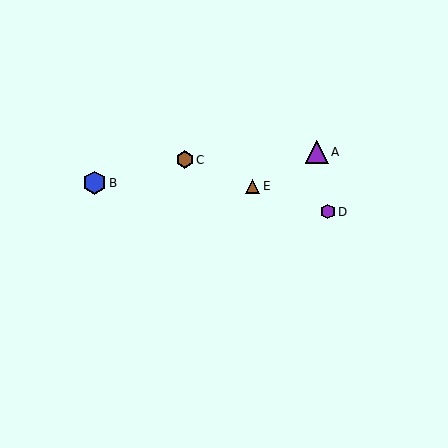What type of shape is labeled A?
Shape A is a purple triangle.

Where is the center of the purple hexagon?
The center of the purple hexagon is at (328, 212).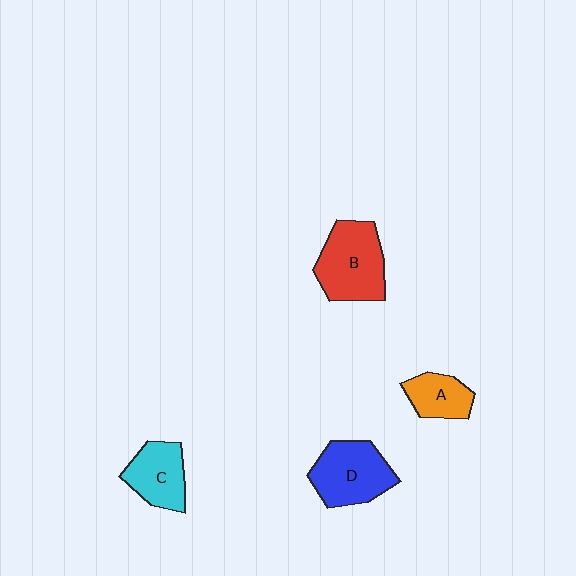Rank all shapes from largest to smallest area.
From largest to smallest: B (red), D (blue), C (cyan), A (orange).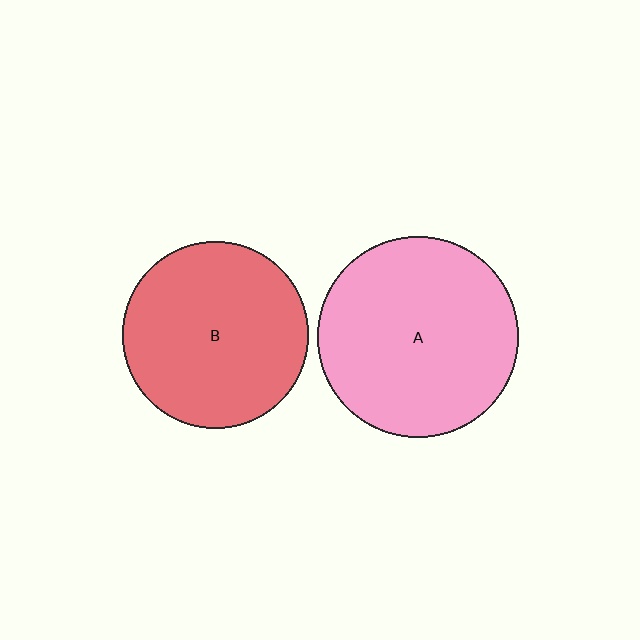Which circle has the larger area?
Circle A (pink).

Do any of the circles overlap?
No, none of the circles overlap.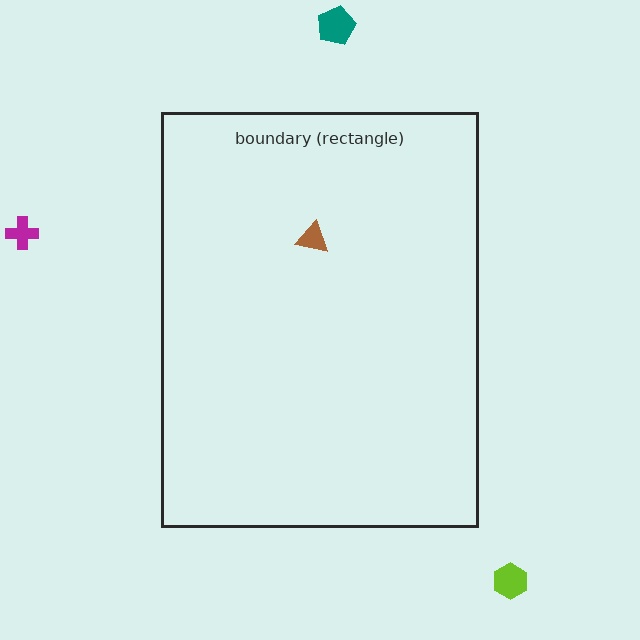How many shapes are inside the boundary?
1 inside, 3 outside.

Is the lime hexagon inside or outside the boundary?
Outside.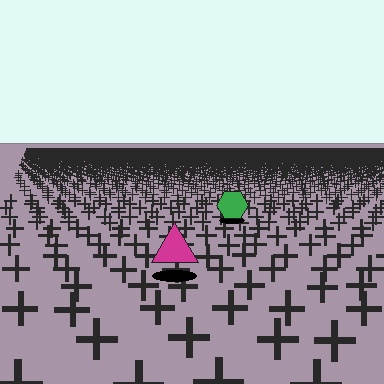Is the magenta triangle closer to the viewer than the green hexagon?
Yes. The magenta triangle is closer — you can tell from the texture gradient: the ground texture is coarser near it.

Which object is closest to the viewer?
The magenta triangle is closest. The texture marks near it are larger and more spread out.